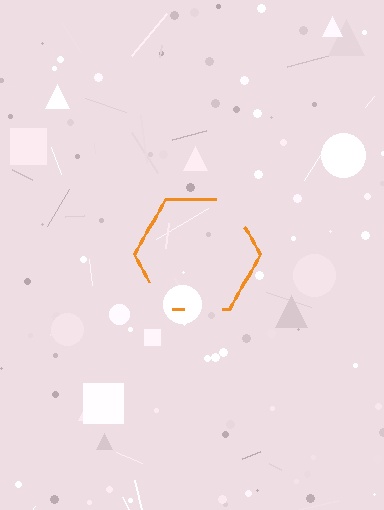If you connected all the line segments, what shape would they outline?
They would outline a hexagon.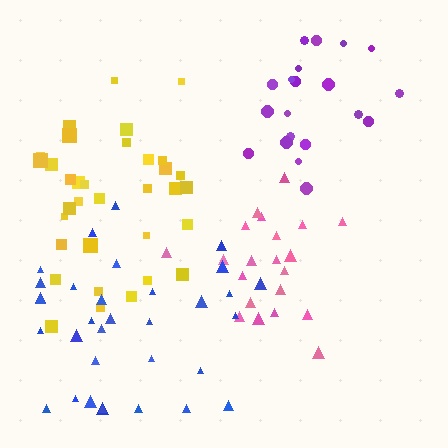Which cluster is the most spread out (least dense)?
Purple.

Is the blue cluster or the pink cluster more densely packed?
Pink.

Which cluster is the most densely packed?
Pink.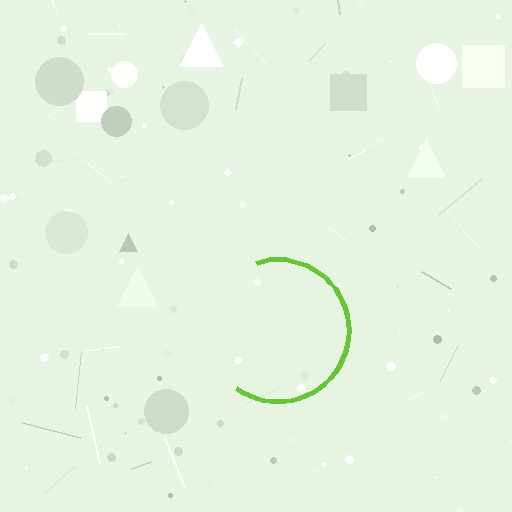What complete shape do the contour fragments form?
The contour fragments form a circle.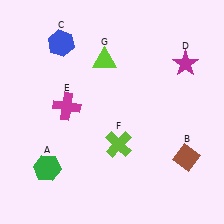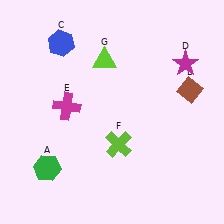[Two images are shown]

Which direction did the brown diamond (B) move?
The brown diamond (B) moved up.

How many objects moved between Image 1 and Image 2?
1 object moved between the two images.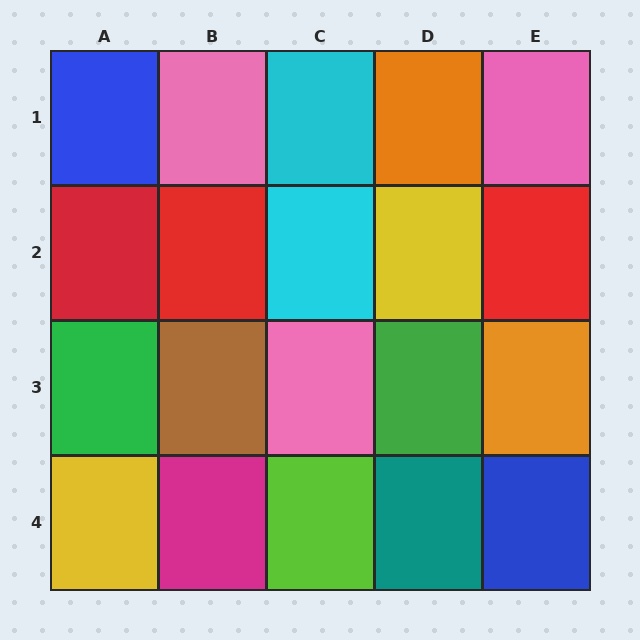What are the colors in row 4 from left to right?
Yellow, magenta, lime, teal, blue.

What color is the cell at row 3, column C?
Pink.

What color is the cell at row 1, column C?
Cyan.